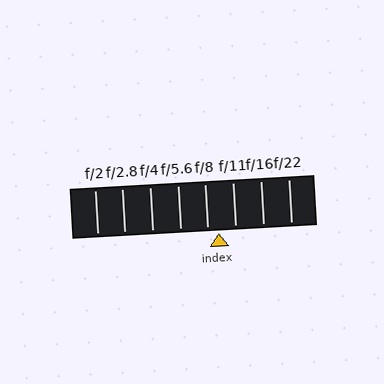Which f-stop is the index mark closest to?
The index mark is closest to f/8.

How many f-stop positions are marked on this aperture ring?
There are 8 f-stop positions marked.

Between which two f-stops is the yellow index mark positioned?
The index mark is between f/8 and f/11.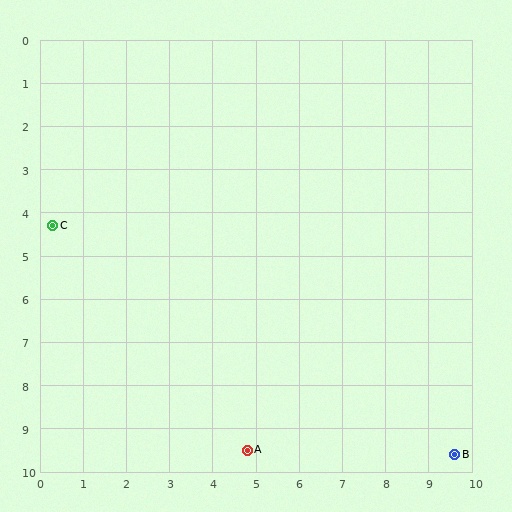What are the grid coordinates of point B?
Point B is at approximately (9.6, 9.6).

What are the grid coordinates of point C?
Point C is at approximately (0.3, 4.3).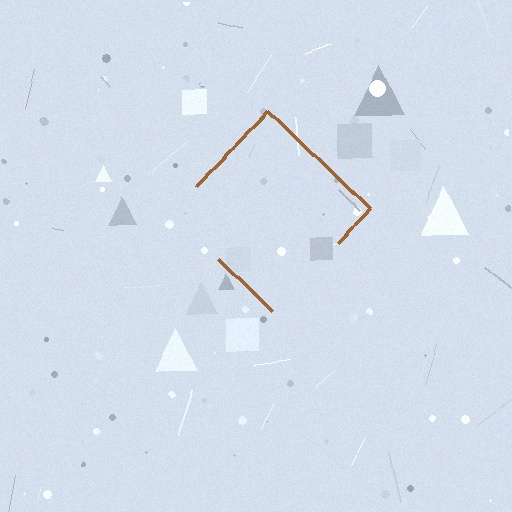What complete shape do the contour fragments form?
The contour fragments form a diamond.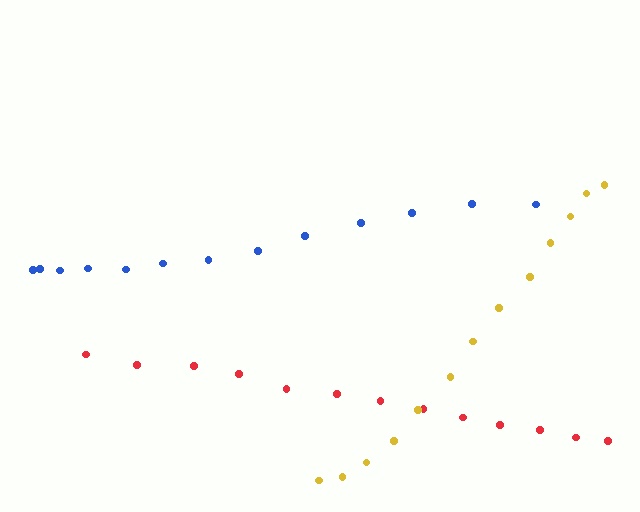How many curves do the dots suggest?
There are 3 distinct paths.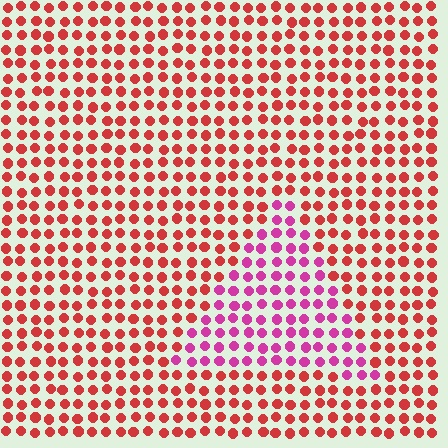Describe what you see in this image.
The image is filled with small red elements in a uniform arrangement. A triangle-shaped region is visible where the elements are tinted to a slightly different hue, forming a subtle color boundary.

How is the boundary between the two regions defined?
The boundary is defined purely by a slight shift in hue (about 42 degrees). Spacing, size, and orientation are identical on both sides.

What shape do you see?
I see a triangle.